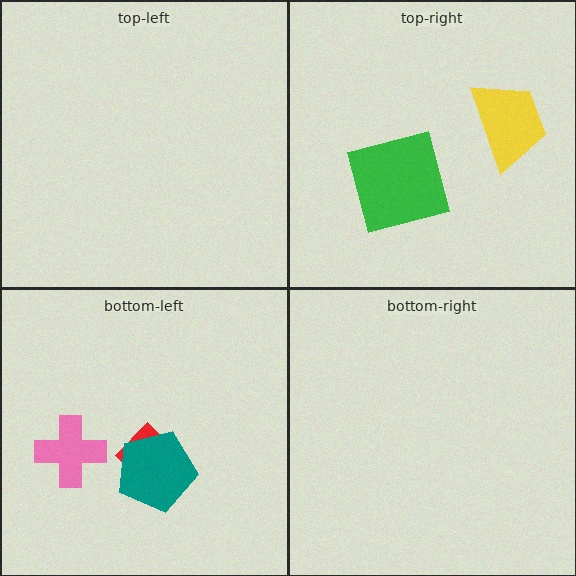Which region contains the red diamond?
The bottom-left region.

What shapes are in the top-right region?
The yellow trapezoid, the green square.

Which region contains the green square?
The top-right region.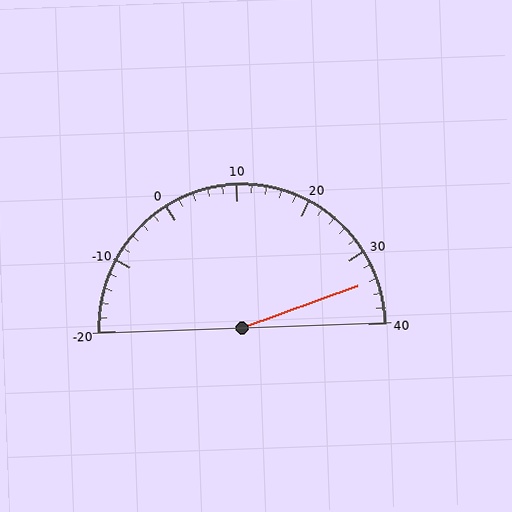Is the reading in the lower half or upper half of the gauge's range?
The reading is in the upper half of the range (-20 to 40).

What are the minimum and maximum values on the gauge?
The gauge ranges from -20 to 40.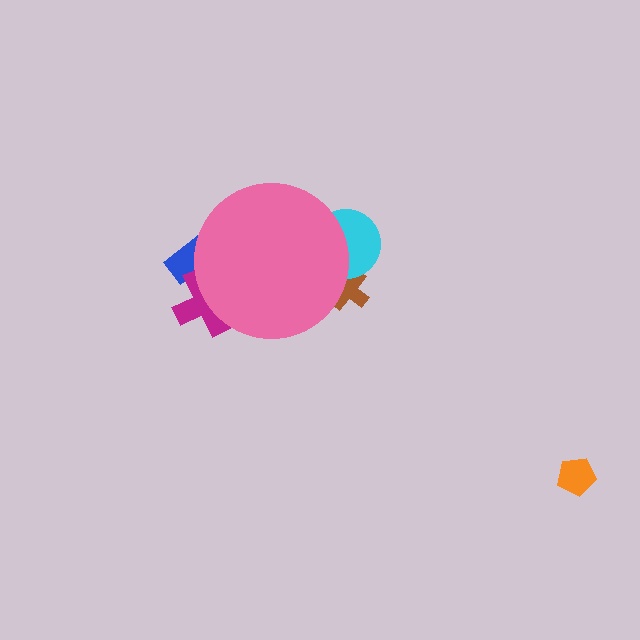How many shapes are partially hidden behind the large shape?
4 shapes are partially hidden.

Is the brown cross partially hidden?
Yes, the brown cross is partially hidden behind the pink circle.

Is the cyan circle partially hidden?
Yes, the cyan circle is partially hidden behind the pink circle.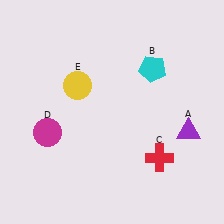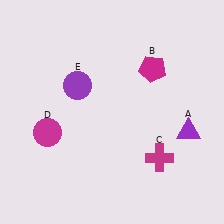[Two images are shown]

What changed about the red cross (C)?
In Image 1, C is red. In Image 2, it changed to magenta.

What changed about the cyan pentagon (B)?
In Image 1, B is cyan. In Image 2, it changed to magenta.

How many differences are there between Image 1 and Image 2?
There are 3 differences between the two images.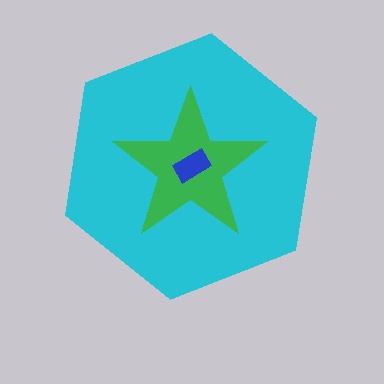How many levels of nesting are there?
3.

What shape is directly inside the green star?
The blue rectangle.